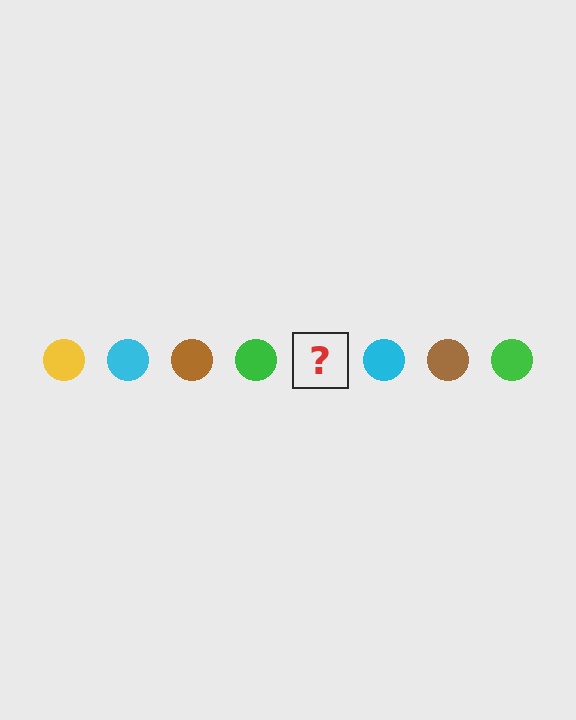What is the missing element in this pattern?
The missing element is a yellow circle.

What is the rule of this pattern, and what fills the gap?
The rule is that the pattern cycles through yellow, cyan, brown, green circles. The gap should be filled with a yellow circle.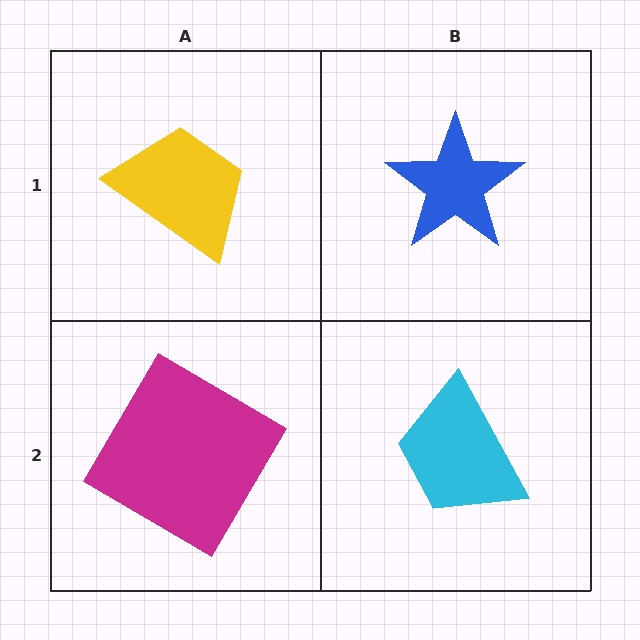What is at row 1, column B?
A blue star.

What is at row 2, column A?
A magenta diamond.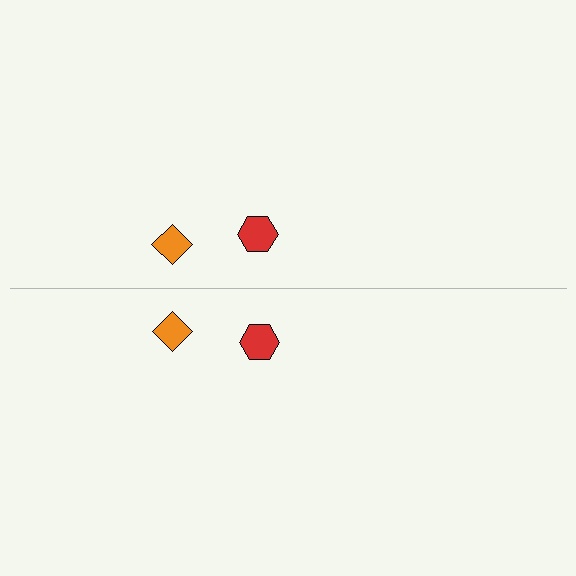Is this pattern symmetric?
Yes, this pattern has bilateral (reflection) symmetry.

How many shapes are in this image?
There are 4 shapes in this image.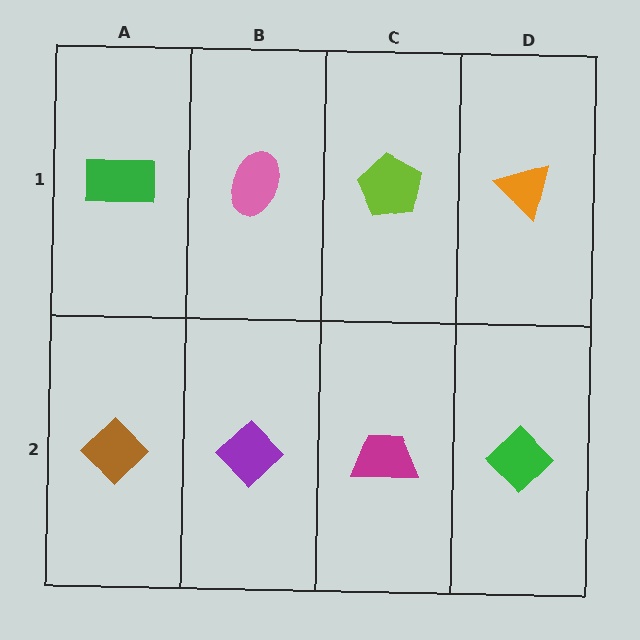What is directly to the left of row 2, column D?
A magenta trapezoid.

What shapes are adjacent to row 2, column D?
An orange triangle (row 1, column D), a magenta trapezoid (row 2, column C).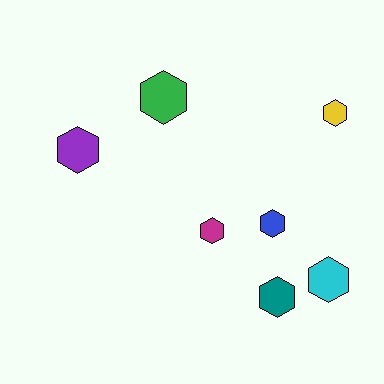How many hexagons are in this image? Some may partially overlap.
There are 7 hexagons.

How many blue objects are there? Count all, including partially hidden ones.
There is 1 blue object.